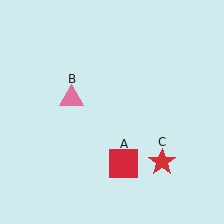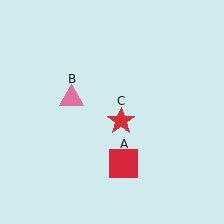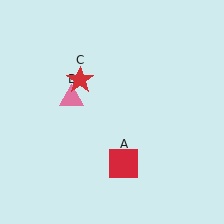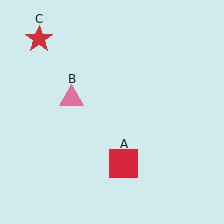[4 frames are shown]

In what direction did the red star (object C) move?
The red star (object C) moved up and to the left.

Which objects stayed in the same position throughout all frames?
Red square (object A) and pink triangle (object B) remained stationary.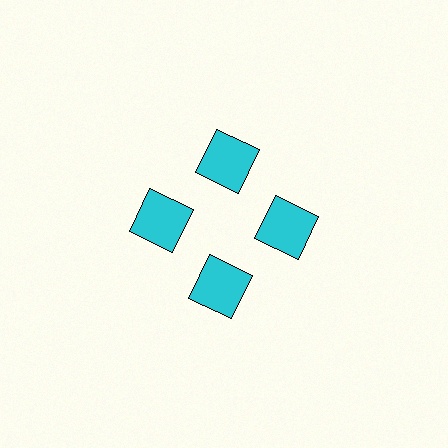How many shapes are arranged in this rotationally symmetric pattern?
There are 4 shapes, arranged in 4 groups of 1.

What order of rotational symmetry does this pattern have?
This pattern has 4-fold rotational symmetry.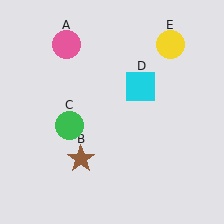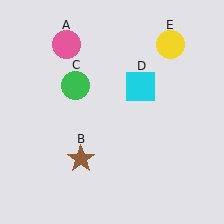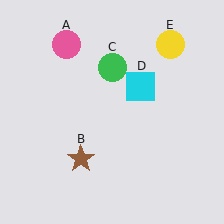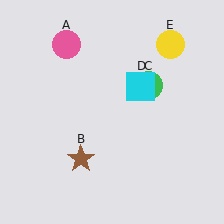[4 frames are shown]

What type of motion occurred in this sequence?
The green circle (object C) rotated clockwise around the center of the scene.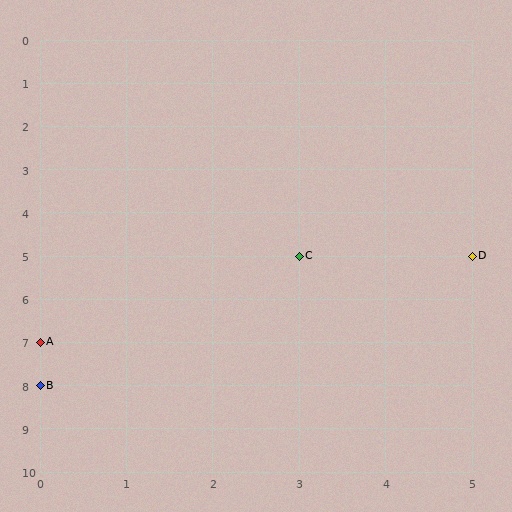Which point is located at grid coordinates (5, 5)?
Point D is at (5, 5).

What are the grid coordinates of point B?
Point B is at grid coordinates (0, 8).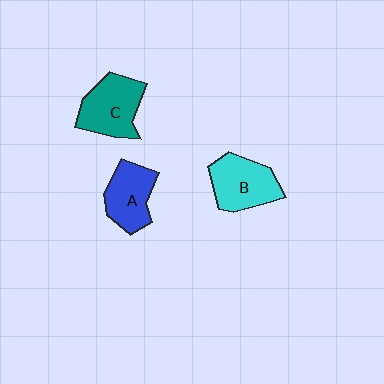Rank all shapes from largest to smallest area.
From largest to smallest: C (teal), B (cyan), A (blue).